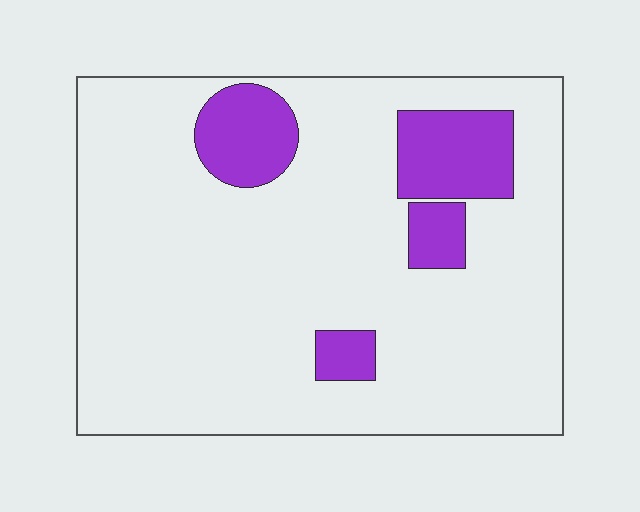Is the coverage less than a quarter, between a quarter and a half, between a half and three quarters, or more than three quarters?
Less than a quarter.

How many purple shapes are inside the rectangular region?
4.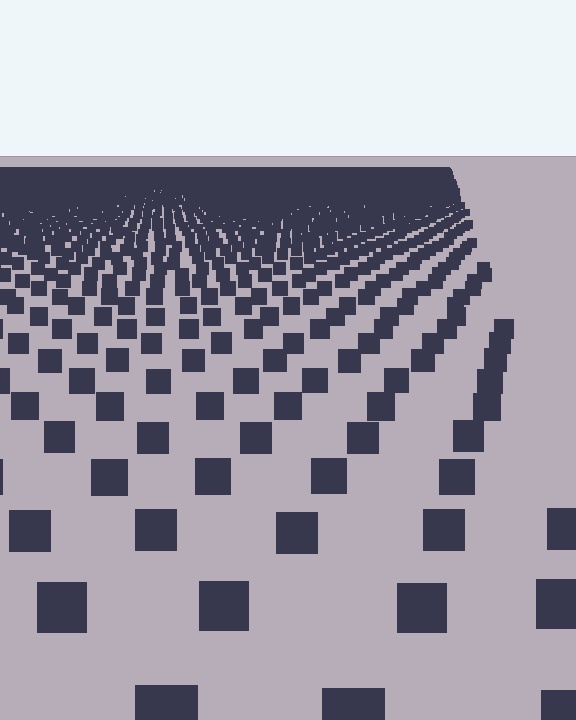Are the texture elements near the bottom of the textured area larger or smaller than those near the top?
Larger. Near the bottom, elements are closer to the viewer and appear at a bigger on-screen size.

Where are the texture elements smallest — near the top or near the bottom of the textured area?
Near the top.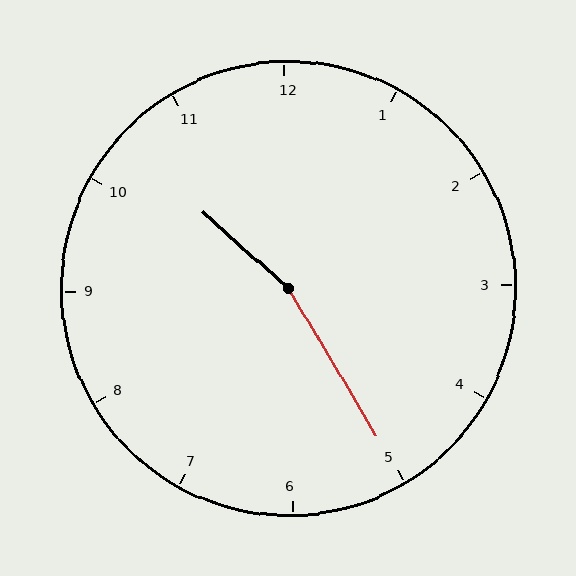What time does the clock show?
10:25.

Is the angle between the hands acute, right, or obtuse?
It is obtuse.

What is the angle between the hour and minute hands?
Approximately 162 degrees.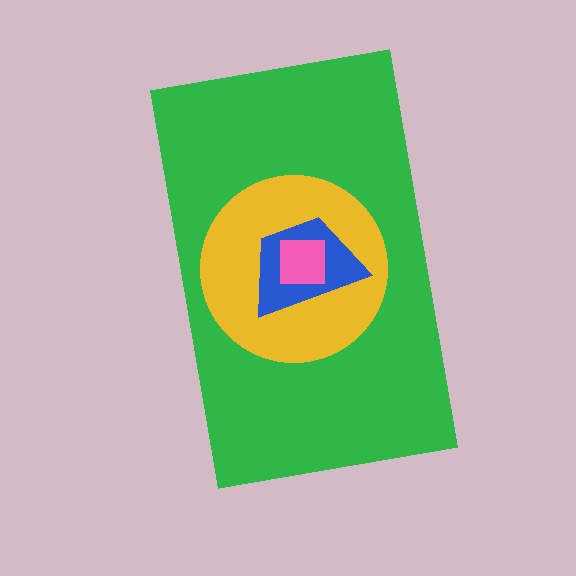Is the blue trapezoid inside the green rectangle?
Yes.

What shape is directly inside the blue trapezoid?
The pink square.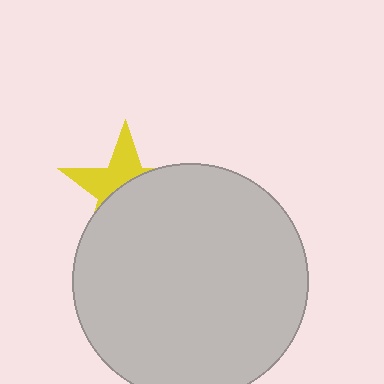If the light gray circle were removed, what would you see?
You would see the complete yellow star.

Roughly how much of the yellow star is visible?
A small part of it is visible (roughly 40%).